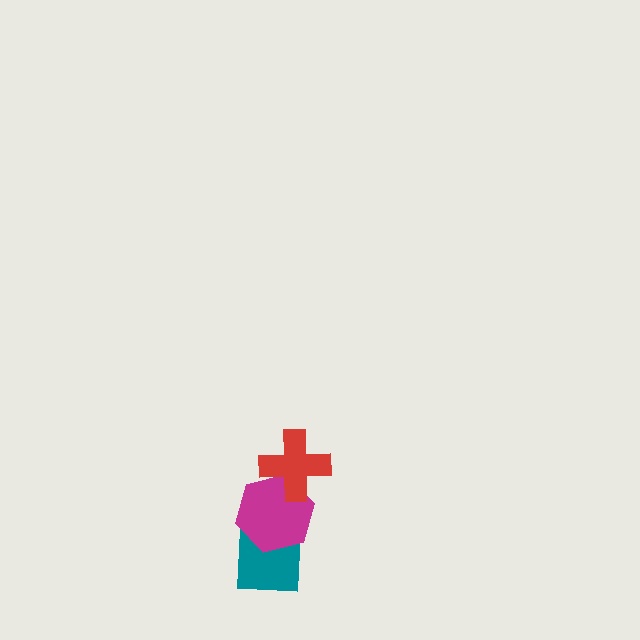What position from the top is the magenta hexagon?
The magenta hexagon is 2nd from the top.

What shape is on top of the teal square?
The magenta hexagon is on top of the teal square.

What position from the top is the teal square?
The teal square is 3rd from the top.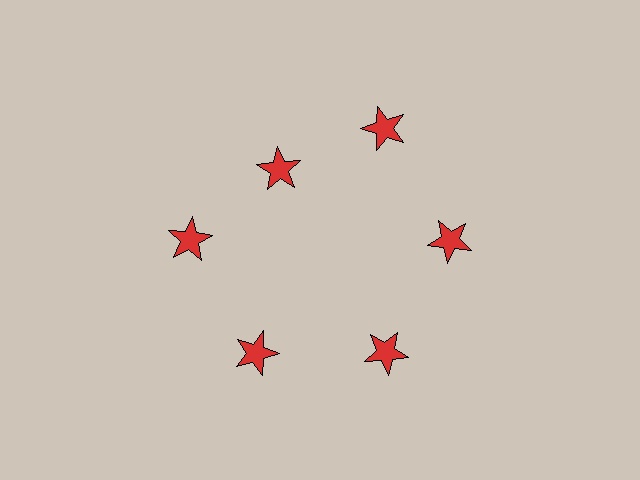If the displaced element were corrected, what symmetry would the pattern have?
It would have 6-fold rotational symmetry — the pattern would map onto itself every 60 degrees.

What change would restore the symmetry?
The symmetry would be restored by moving it outward, back onto the ring so that all 6 stars sit at equal angles and equal distance from the center.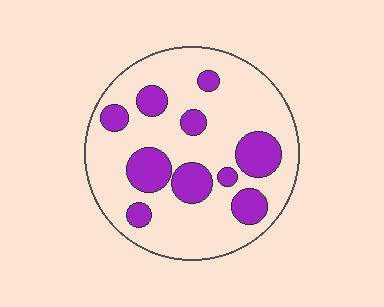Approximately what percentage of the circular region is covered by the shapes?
Approximately 25%.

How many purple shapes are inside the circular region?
10.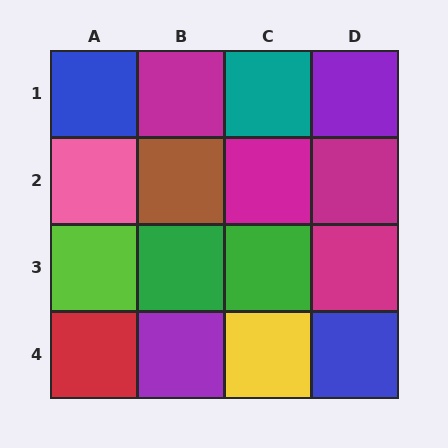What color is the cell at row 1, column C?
Teal.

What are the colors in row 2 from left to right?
Pink, brown, magenta, magenta.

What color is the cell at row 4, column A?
Red.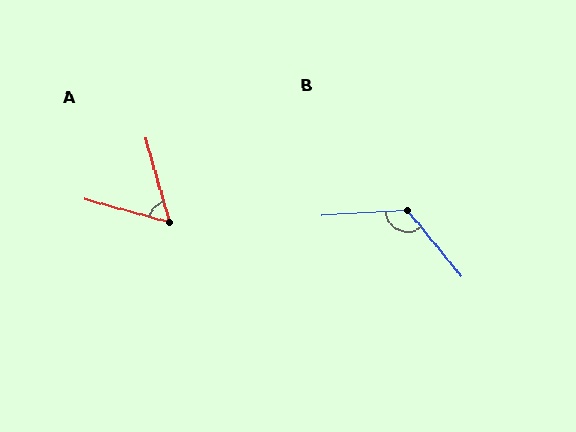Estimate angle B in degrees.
Approximately 125 degrees.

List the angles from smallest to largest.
A (59°), B (125°).